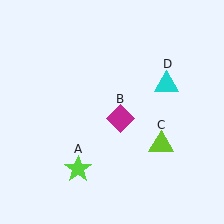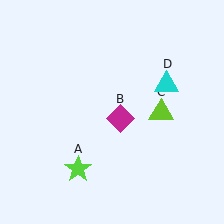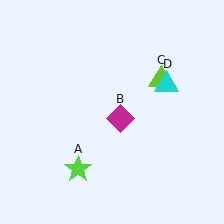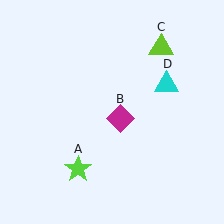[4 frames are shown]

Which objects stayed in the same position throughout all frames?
Lime star (object A) and magenta diamond (object B) and cyan triangle (object D) remained stationary.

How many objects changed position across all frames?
1 object changed position: lime triangle (object C).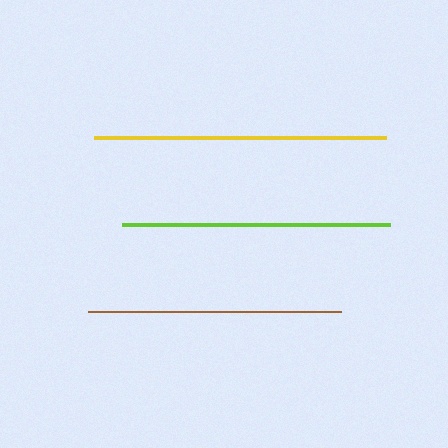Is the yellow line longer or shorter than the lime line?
The yellow line is longer than the lime line.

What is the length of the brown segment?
The brown segment is approximately 254 pixels long.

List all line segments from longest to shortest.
From longest to shortest: yellow, lime, brown.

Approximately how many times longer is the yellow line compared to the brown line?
The yellow line is approximately 1.2 times the length of the brown line.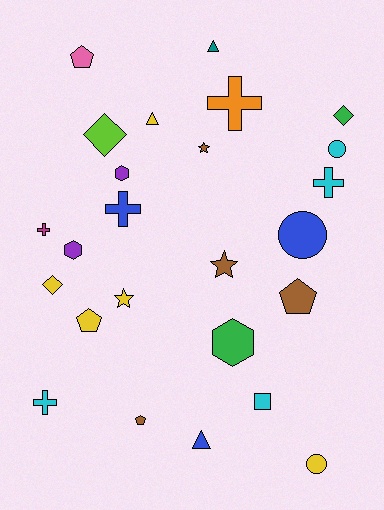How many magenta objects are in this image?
There is 1 magenta object.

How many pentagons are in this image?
There are 4 pentagons.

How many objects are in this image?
There are 25 objects.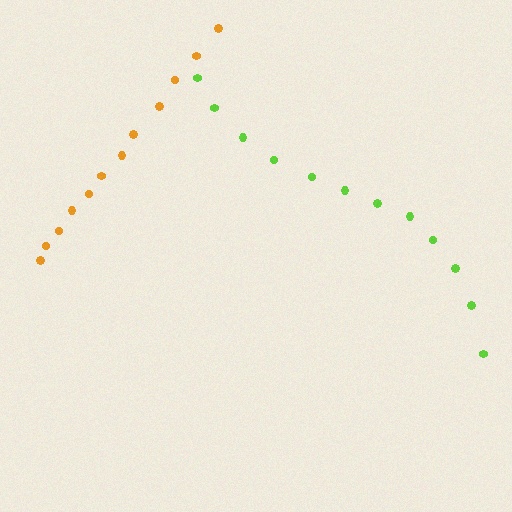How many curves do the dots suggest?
There are 2 distinct paths.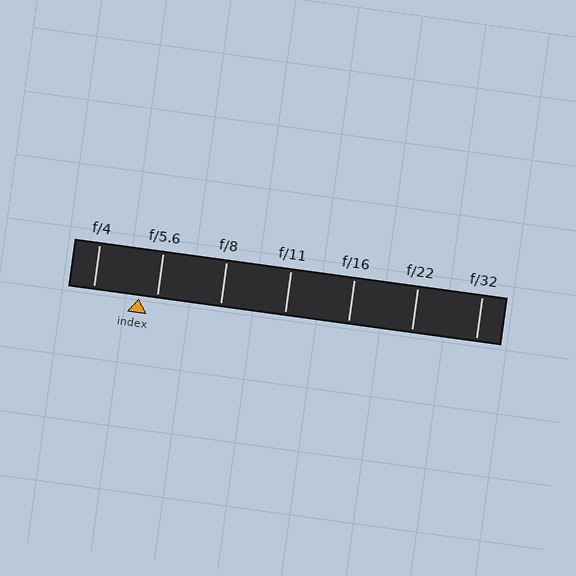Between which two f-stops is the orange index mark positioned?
The index mark is between f/4 and f/5.6.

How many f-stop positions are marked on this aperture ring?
There are 7 f-stop positions marked.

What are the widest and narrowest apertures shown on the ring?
The widest aperture shown is f/4 and the narrowest is f/32.